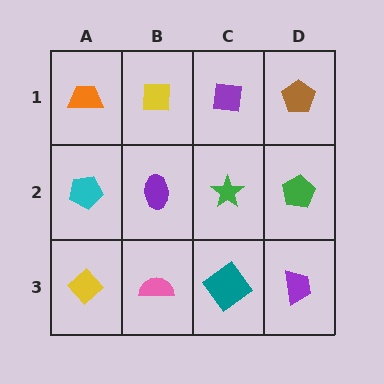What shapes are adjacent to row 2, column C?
A purple square (row 1, column C), a teal diamond (row 3, column C), a purple ellipse (row 2, column B), a green pentagon (row 2, column D).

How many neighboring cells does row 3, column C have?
3.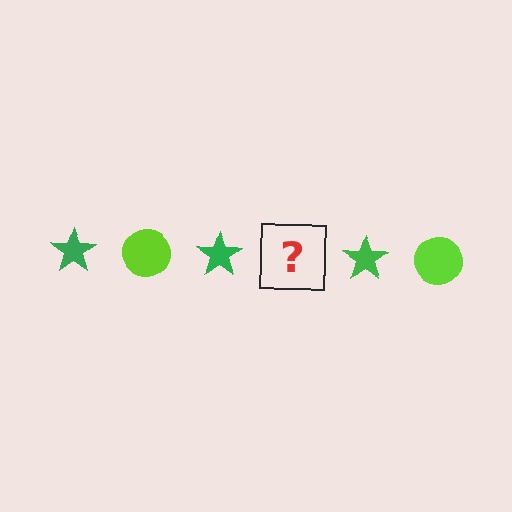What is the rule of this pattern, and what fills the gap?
The rule is that the pattern alternates between green star and lime circle. The gap should be filled with a lime circle.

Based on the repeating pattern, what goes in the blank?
The blank should be a lime circle.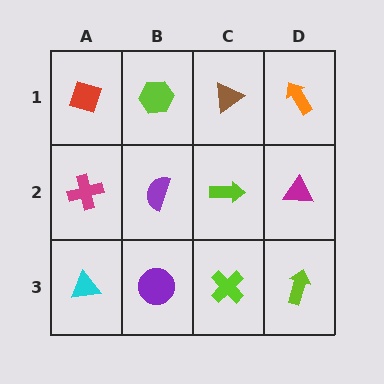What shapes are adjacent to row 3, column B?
A purple semicircle (row 2, column B), a cyan triangle (row 3, column A), a lime cross (row 3, column C).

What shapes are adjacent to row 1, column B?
A purple semicircle (row 2, column B), a red diamond (row 1, column A), a brown triangle (row 1, column C).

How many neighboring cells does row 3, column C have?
3.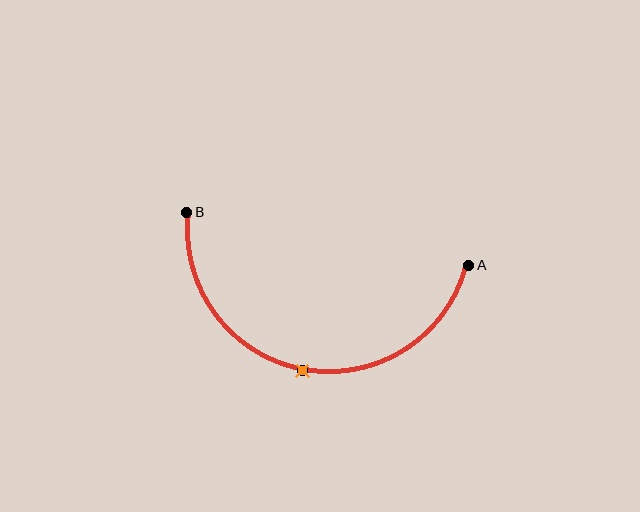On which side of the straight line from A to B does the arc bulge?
The arc bulges below the straight line connecting A and B.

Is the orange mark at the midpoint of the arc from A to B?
Yes. The orange mark lies on the arc at equal arc-length from both A and B — it is the arc midpoint.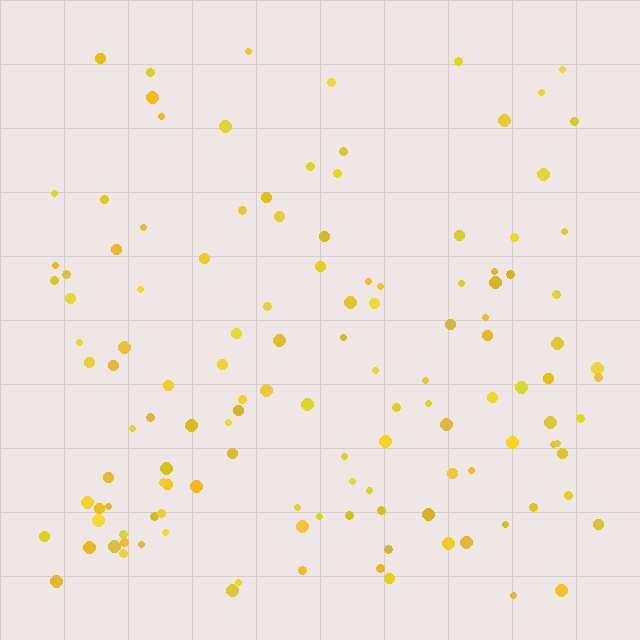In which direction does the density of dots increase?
From top to bottom, with the bottom side densest.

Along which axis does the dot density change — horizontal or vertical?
Vertical.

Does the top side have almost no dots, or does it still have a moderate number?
Still a moderate number, just noticeably fewer than the bottom.